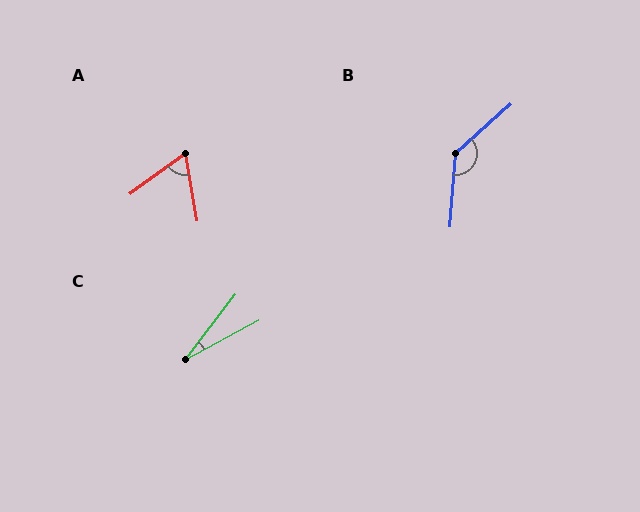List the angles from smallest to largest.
C (24°), A (63°), B (136°).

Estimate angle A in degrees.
Approximately 63 degrees.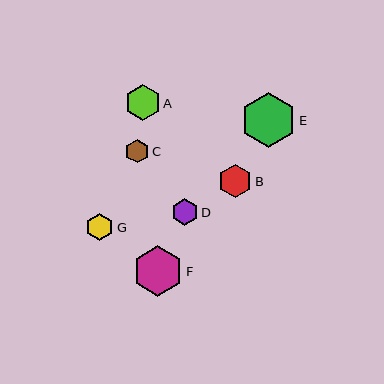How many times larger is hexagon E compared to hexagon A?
Hexagon E is approximately 1.5 times the size of hexagon A.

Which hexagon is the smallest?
Hexagon C is the smallest with a size of approximately 24 pixels.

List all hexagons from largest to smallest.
From largest to smallest: E, F, A, B, G, D, C.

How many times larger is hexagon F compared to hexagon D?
Hexagon F is approximately 1.9 times the size of hexagon D.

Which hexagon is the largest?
Hexagon E is the largest with a size of approximately 55 pixels.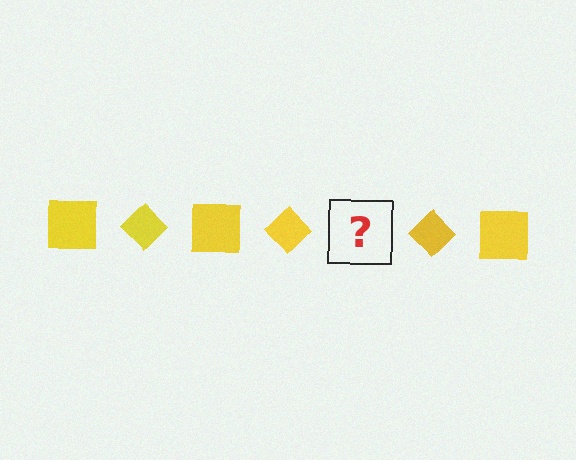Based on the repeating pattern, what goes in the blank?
The blank should be a yellow square.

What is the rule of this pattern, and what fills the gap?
The rule is that the pattern cycles through square, diamond shapes in yellow. The gap should be filled with a yellow square.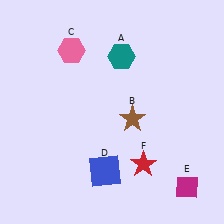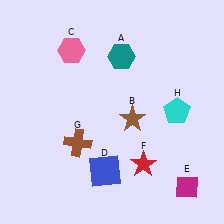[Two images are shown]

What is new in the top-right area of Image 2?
A cyan pentagon (H) was added in the top-right area of Image 2.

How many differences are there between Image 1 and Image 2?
There are 2 differences between the two images.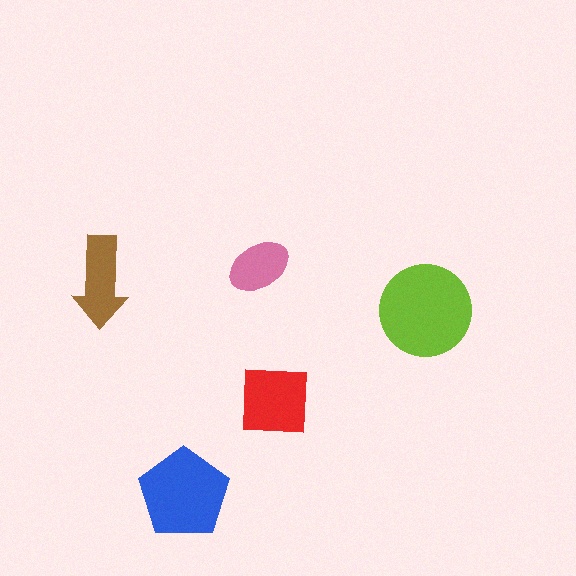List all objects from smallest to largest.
The pink ellipse, the brown arrow, the red square, the blue pentagon, the lime circle.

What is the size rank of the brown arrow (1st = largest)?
4th.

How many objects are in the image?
There are 5 objects in the image.